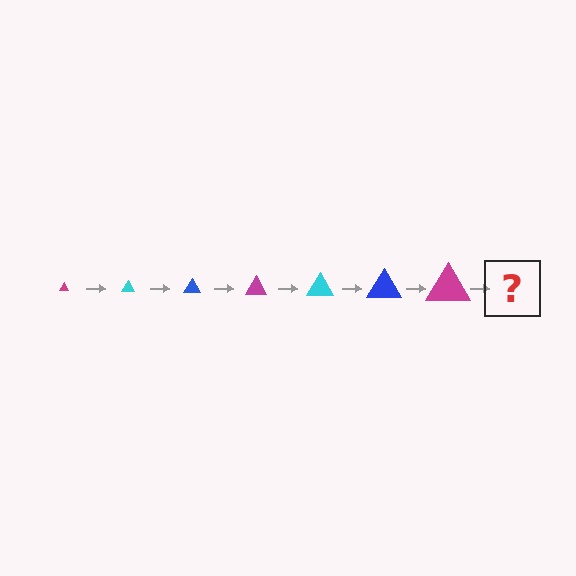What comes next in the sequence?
The next element should be a cyan triangle, larger than the previous one.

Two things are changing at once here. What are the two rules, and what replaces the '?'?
The two rules are that the triangle grows larger each step and the color cycles through magenta, cyan, and blue. The '?' should be a cyan triangle, larger than the previous one.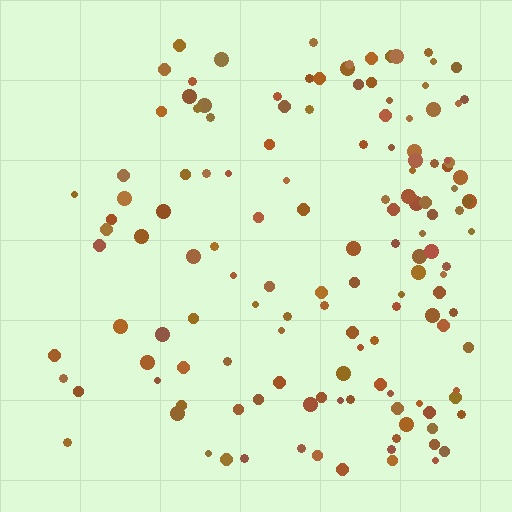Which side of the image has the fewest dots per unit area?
The left.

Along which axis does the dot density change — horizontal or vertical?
Horizontal.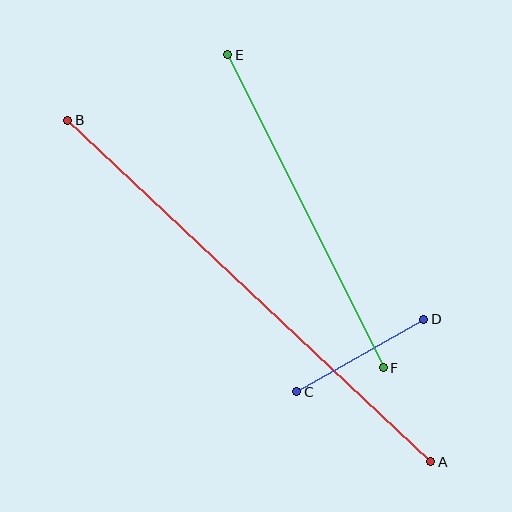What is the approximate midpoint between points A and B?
The midpoint is at approximately (249, 291) pixels.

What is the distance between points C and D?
The distance is approximately 146 pixels.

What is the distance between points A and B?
The distance is approximately 498 pixels.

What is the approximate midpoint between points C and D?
The midpoint is at approximately (360, 356) pixels.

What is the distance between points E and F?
The distance is approximately 349 pixels.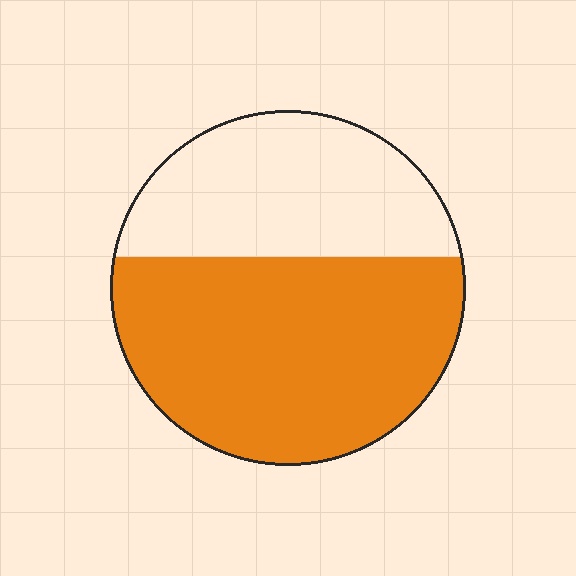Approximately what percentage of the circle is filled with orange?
Approximately 60%.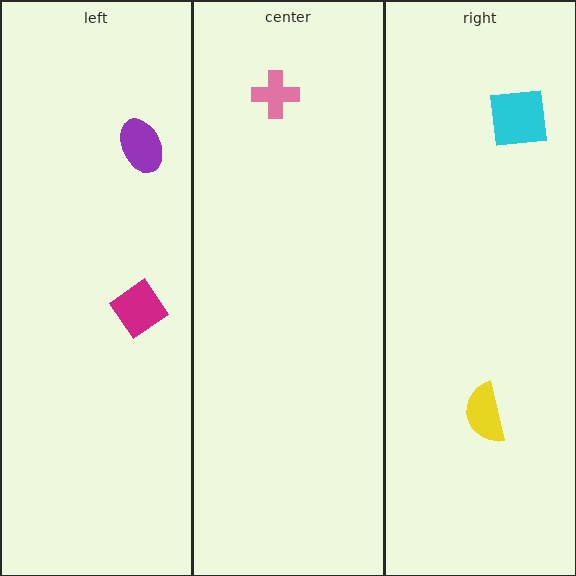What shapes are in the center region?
The pink cross.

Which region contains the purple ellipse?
The left region.